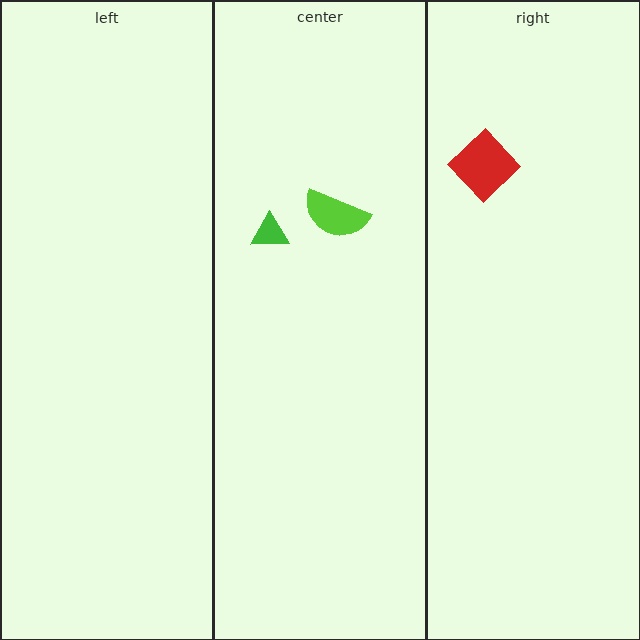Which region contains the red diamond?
The right region.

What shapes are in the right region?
The red diamond.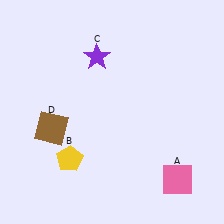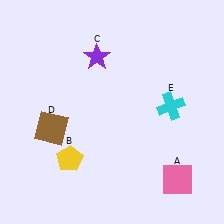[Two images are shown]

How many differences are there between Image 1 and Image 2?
There is 1 difference between the two images.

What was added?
A cyan cross (E) was added in Image 2.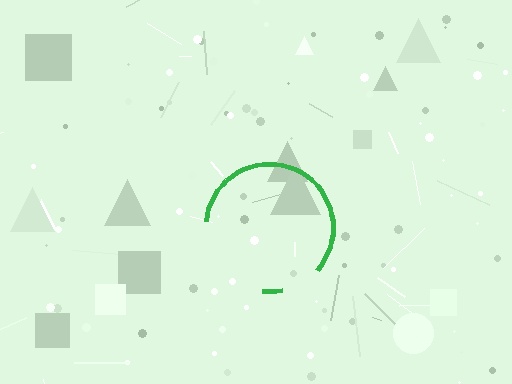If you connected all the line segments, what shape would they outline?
They would outline a circle.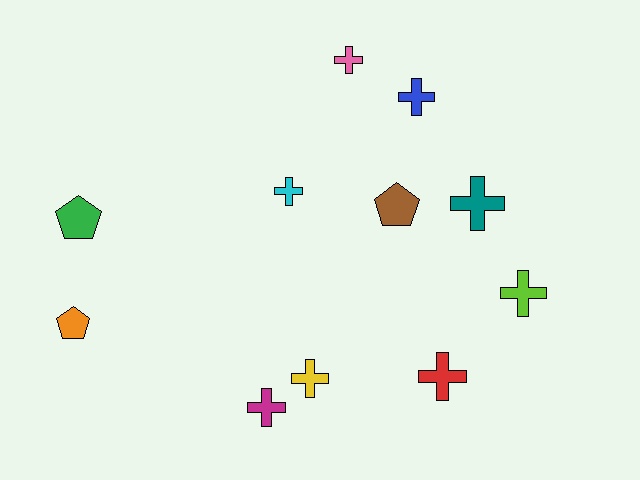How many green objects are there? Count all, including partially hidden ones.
There is 1 green object.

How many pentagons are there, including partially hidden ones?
There are 3 pentagons.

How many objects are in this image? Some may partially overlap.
There are 11 objects.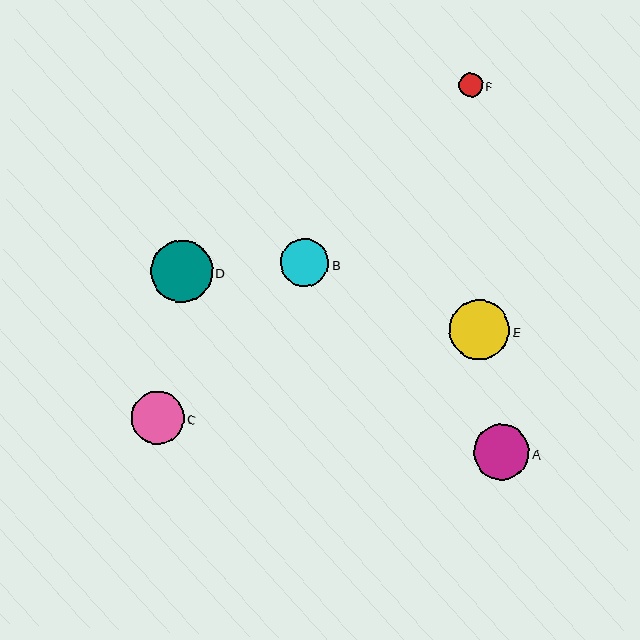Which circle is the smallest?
Circle F is the smallest with a size of approximately 24 pixels.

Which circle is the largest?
Circle D is the largest with a size of approximately 62 pixels.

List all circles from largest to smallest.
From largest to smallest: D, E, A, C, B, F.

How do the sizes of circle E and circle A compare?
Circle E and circle A are approximately the same size.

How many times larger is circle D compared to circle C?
Circle D is approximately 1.2 times the size of circle C.